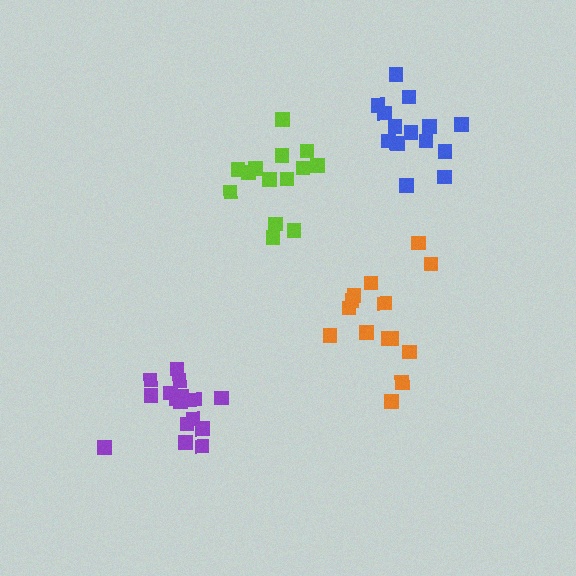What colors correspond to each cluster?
The clusters are colored: blue, lime, orange, purple.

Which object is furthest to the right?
The blue cluster is rightmost.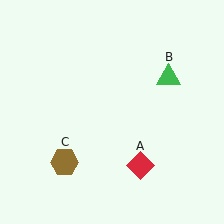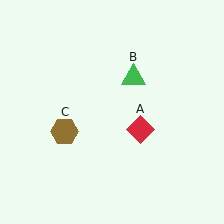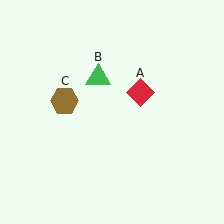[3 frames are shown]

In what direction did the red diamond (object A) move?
The red diamond (object A) moved up.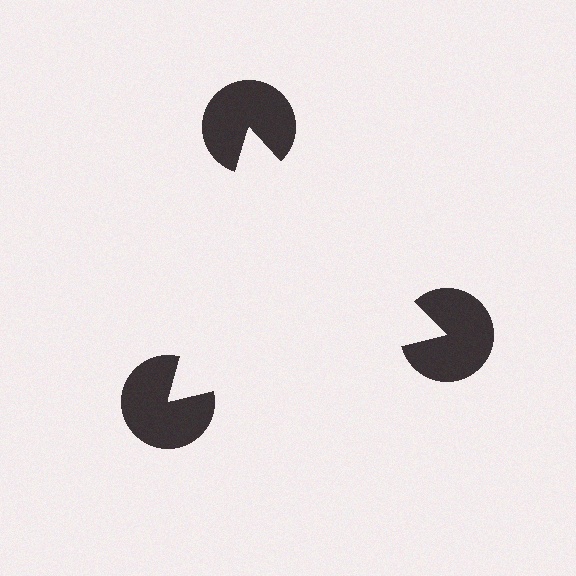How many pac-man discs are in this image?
There are 3 — one at each vertex of the illusory triangle.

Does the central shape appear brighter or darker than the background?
It typically appears slightly brighter than the background, even though no actual brightness change is drawn.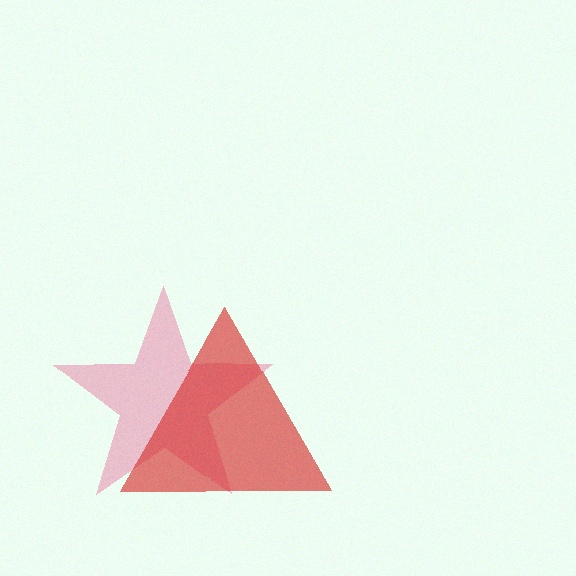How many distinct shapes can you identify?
There are 2 distinct shapes: a pink star, a red triangle.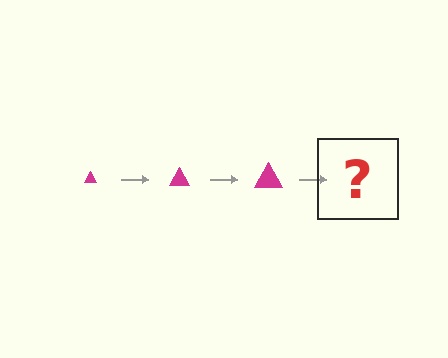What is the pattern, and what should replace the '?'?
The pattern is that the triangle gets progressively larger each step. The '?' should be a magenta triangle, larger than the previous one.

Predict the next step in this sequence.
The next step is a magenta triangle, larger than the previous one.